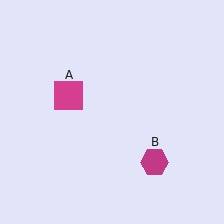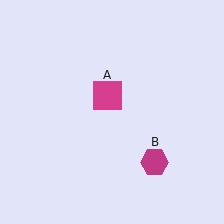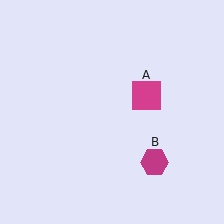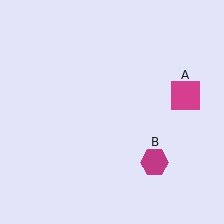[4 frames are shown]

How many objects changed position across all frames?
1 object changed position: magenta square (object A).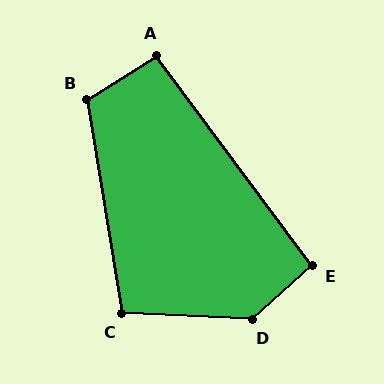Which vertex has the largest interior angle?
D, at approximately 136 degrees.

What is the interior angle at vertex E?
Approximately 95 degrees (obtuse).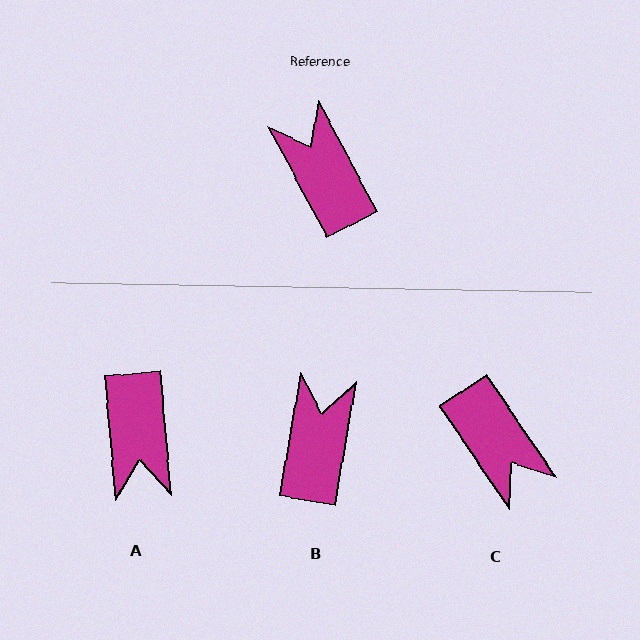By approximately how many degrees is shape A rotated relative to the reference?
Approximately 157 degrees counter-clockwise.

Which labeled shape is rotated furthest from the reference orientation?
C, about 174 degrees away.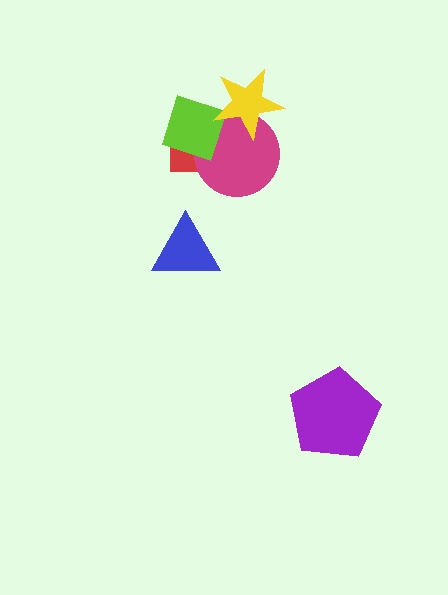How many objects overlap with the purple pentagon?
0 objects overlap with the purple pentagon.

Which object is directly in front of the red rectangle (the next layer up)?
The magenta circle is directly in front of the red rectangle.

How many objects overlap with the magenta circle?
3 objects overlap with the magenta circle.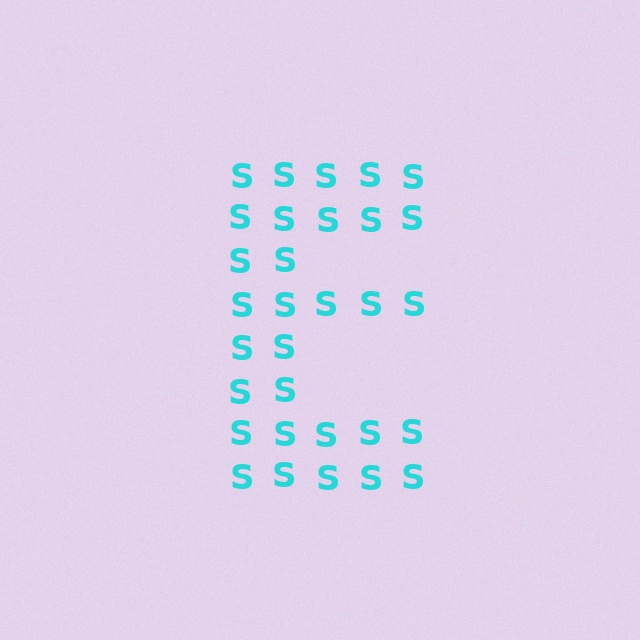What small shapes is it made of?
It is made of small letter S's.